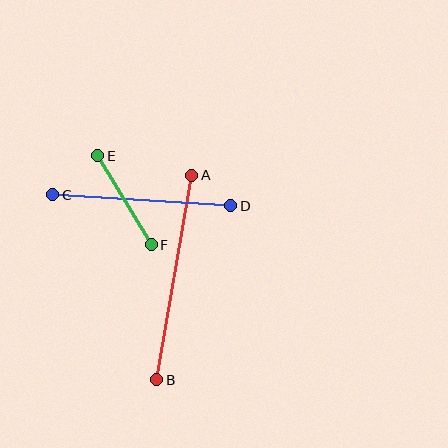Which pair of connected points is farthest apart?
Points A and B are farthest apart.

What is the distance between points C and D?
The distance is approximately 178 pixels.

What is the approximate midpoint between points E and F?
The midpoint is at approximately (124, 200) pixels.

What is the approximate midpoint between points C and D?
The midpoint is at approximately (142, 200) pixels.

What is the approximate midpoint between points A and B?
The midpoint is at approximately (174, 278) pixels.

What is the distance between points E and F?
The distance is approximately 104 pixels.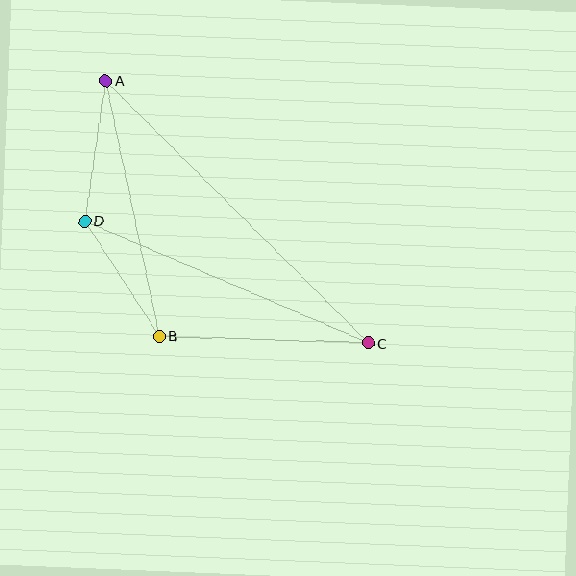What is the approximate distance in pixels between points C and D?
The distance between C and D is approximately 309 pixels.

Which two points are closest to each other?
Points B and D are closest to each other.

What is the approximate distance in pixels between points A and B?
The distance between A and B is approximately 261 pixels.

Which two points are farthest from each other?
Points A and C are farthest from each other.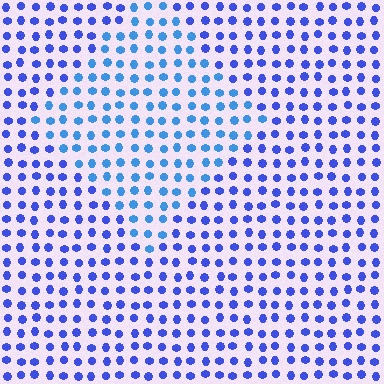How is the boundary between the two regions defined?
The boundary is defined purely by a slight shift in hue (about 26 degrees). Spacing, size, and orientation are identical on both sides.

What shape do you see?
I see a diamond.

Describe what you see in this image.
The image is filled with small blue elements in a uniform arrangement. A diamond-shaped region is visible where the elements are tinted to a slightly different hue, forming a subtle color boundary.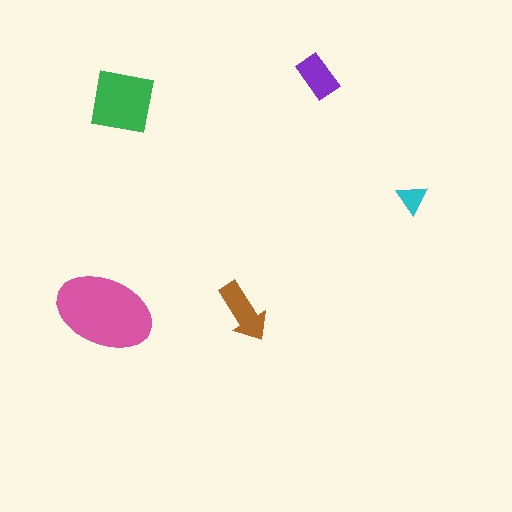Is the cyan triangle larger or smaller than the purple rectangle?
Smaller.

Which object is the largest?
The pink ellipse.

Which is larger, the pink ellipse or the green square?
The pink ellipse.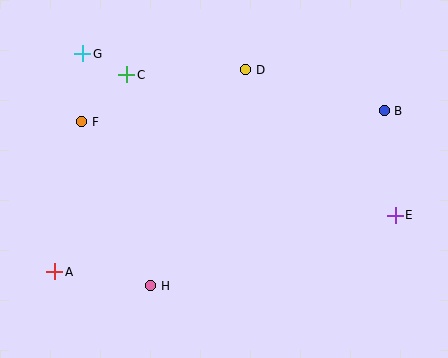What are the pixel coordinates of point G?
Point G is at (83, 54).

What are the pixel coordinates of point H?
Point H is at (151, 286).